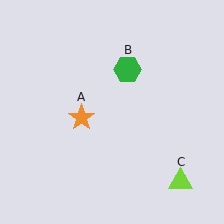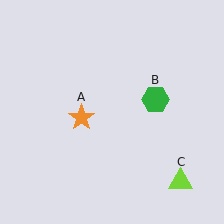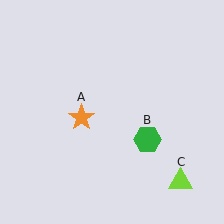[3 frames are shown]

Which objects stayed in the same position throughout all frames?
Orange star (object A) and lime triangle (object C) remained stationary.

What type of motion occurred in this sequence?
The green hexagon (object B) rotated clockwise around the center of the scene.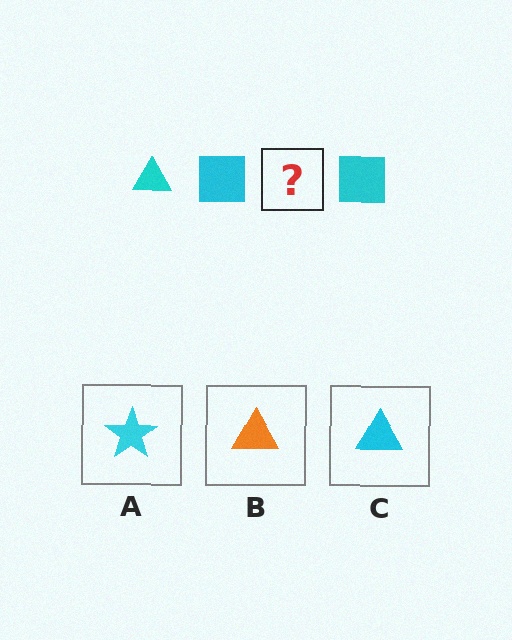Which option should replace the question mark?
Option C.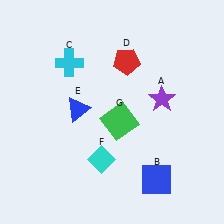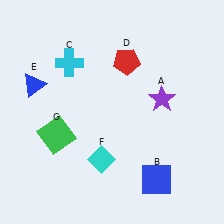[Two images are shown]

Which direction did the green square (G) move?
The green square (G) moved left.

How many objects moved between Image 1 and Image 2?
2 objects moved between the two images.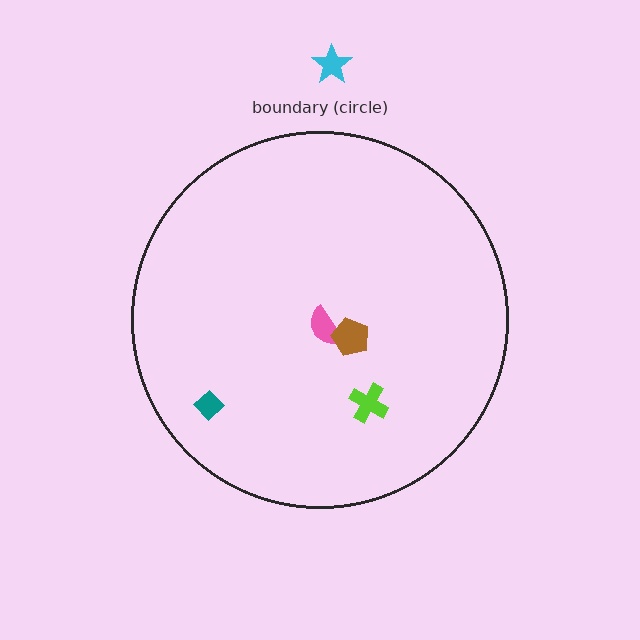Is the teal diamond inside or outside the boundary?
Inside.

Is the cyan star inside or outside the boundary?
Outside.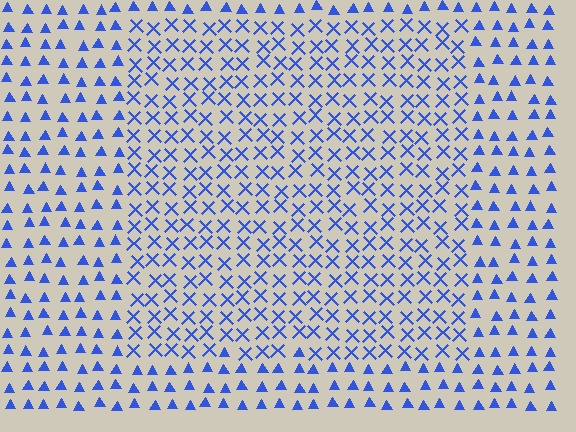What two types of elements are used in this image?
The image uses X marks inside the rectangle region and triangles outside it.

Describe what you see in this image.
The image is filled with small blue elements arranged in a uniform grid. A rectangle-shaped region contains X marks, while the surrounding area contains triangles. The boundary is defined purely by the change in element shape.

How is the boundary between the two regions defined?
The boundary is defined by a change in element shape: X marks inside vs. triangles outside. All elements share the same color and spacing.